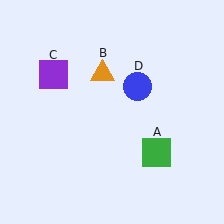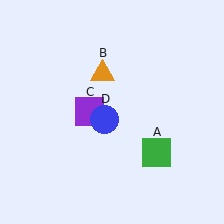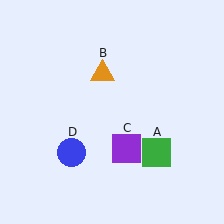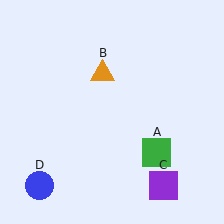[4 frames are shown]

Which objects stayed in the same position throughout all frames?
Green square (object A) and orange triangle (object B) remained stationary.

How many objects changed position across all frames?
2 objects changed position: purple square (object C), blue circle (object D).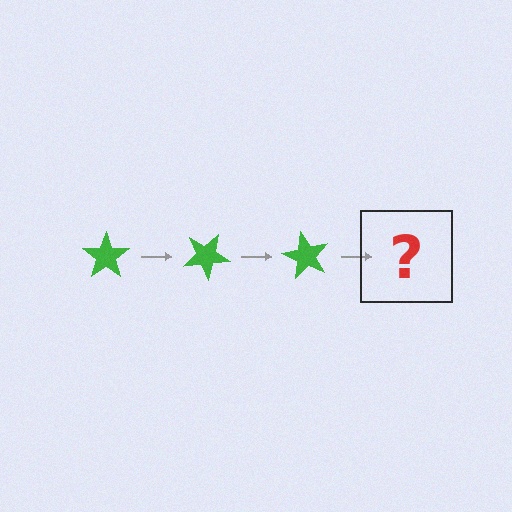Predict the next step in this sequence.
The next step is a green star rotated 90 degrees.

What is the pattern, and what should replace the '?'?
The pattern is that the star rotates 30 degrees each step. The '?' should be a green star rotated 90 degrees.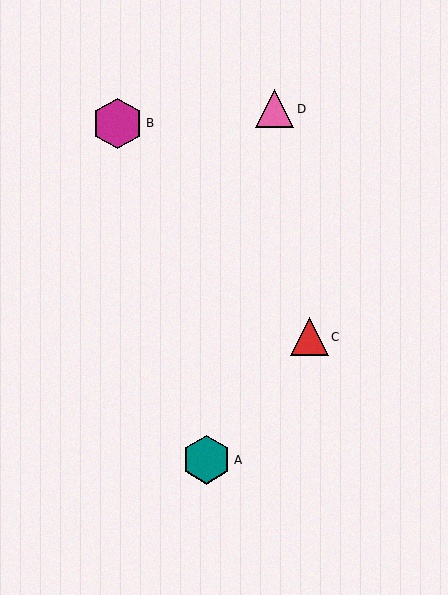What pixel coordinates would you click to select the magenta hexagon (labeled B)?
Click at (118, 123) to select the magenta hexagon B.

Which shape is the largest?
The magenta hexagon (labeled B) is the largest.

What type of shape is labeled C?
Shape C is a red triangle.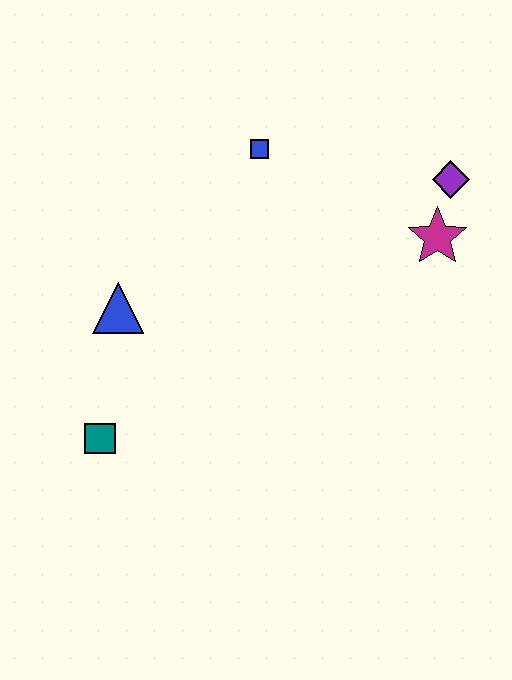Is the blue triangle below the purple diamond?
Yes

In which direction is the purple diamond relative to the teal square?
The purple diamond is to the right of the teal square.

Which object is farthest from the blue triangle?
The purple diamond is farthest from the blue triangle.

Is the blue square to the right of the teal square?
Yes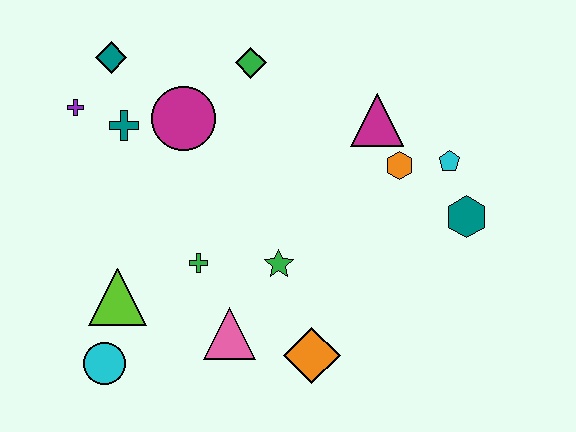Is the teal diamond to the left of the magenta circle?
Yes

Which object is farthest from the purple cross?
The teal hexagon is farthest from the purple cross.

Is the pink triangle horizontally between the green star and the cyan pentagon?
No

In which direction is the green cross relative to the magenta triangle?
The green cross is to the left of the magenta triangle.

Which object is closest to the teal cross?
The purple cross is closest to the teal cross.